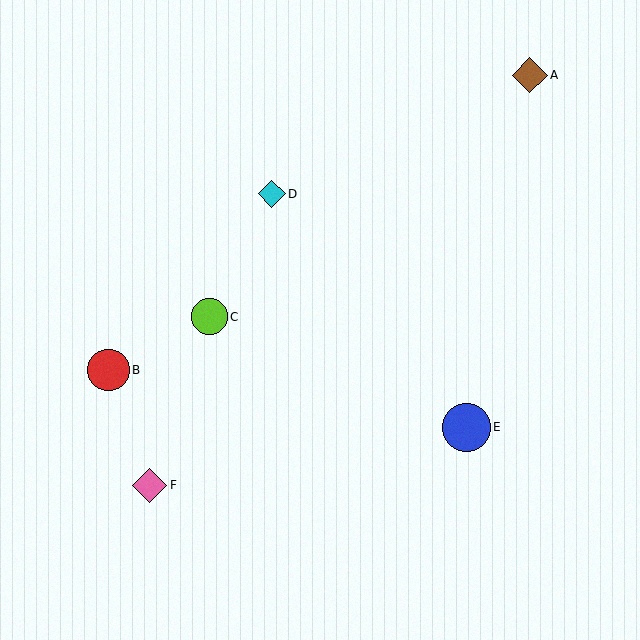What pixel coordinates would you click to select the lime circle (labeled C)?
Click at (209, 317) to select the lime circle C.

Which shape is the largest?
The blue circle (labeled E) is the largest.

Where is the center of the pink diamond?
The center of the pink diamond is at (150, 485).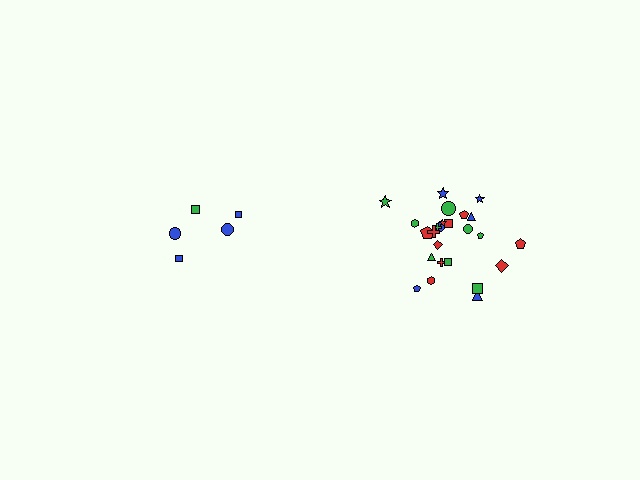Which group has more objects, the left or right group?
The right group.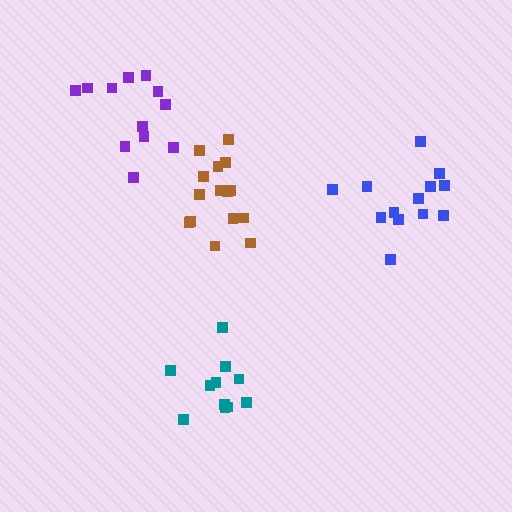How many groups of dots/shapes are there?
There are 4 groups.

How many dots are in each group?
Group 1: 15 dots, Group 2: 13 dots, Group 3: 11 dots, Group 4: 12 dots (51 total).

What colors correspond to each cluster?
The clusters are colored: brown, blue, teal, purple.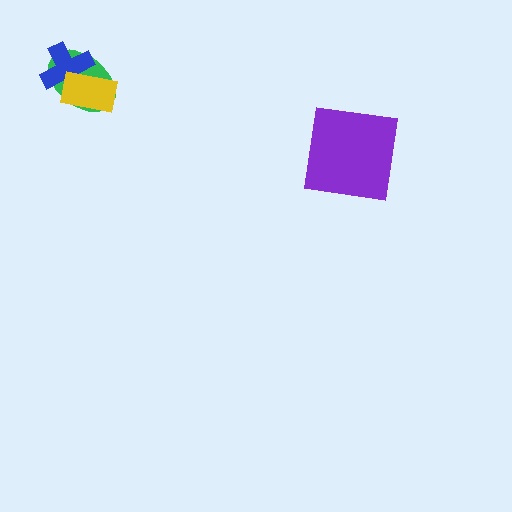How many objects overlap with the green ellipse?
2 objects overlap with the green ellipse.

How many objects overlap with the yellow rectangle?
2 objects overlap with the yellow rectangle.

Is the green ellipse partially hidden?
Yes, it is partially covered by another shape.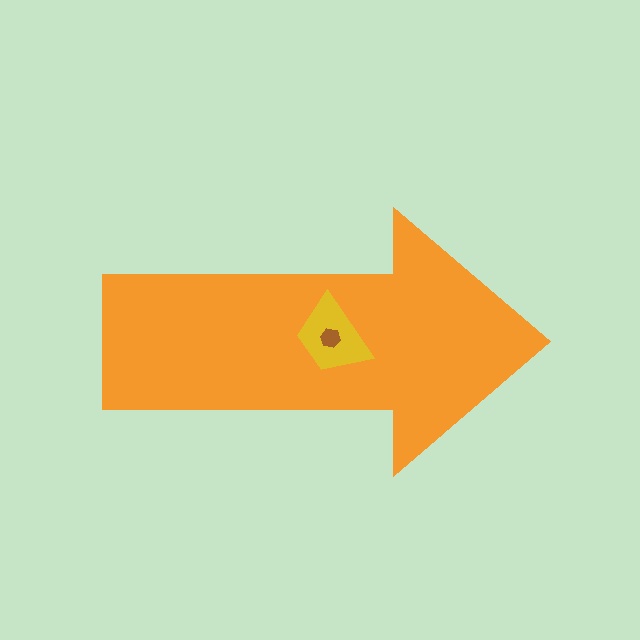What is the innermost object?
The brown hexagon.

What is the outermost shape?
The orange arrow.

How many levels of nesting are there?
3.